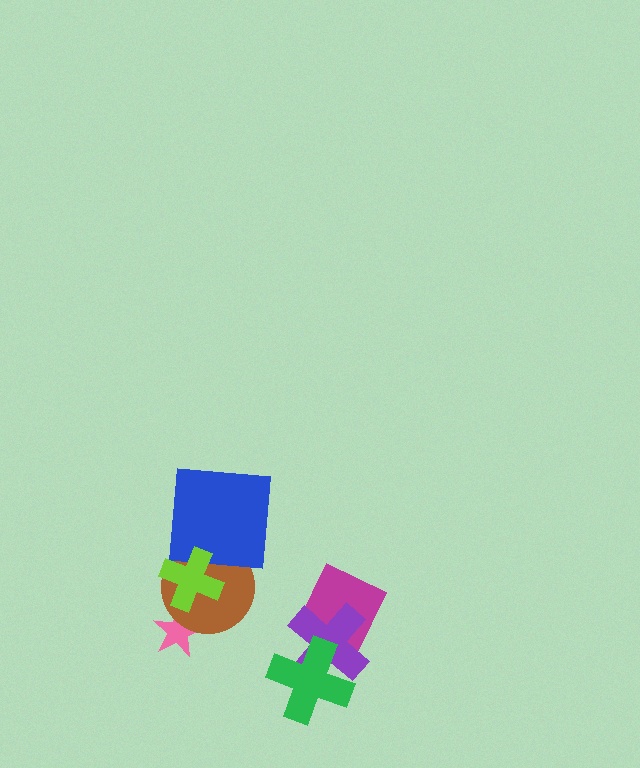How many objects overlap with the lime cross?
2 objects overlap with the lime cross.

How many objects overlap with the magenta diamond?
2 objects overlap with the magenta diamond.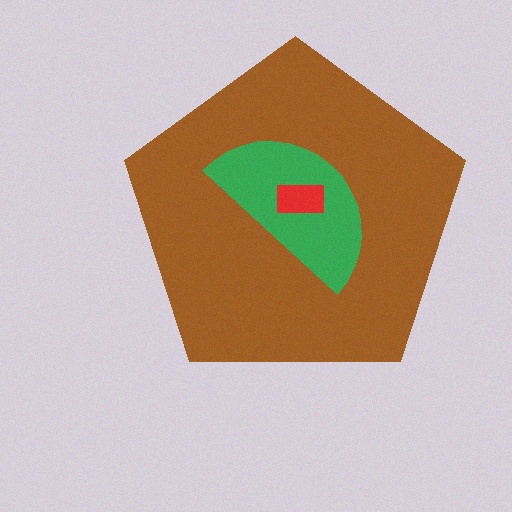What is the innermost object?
The red rectangle.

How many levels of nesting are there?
3.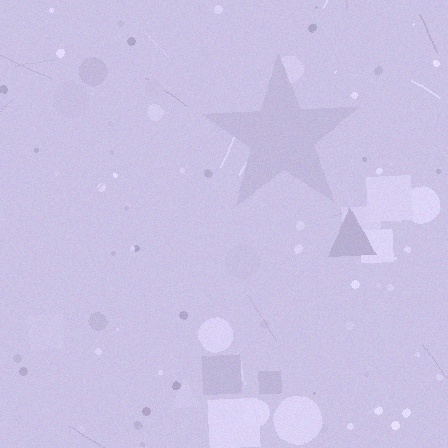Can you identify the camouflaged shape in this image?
The camouflaged shape is a star.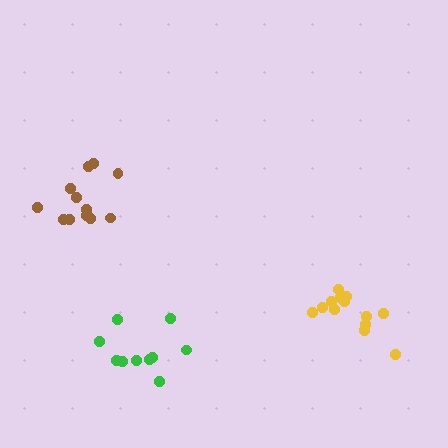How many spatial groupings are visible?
There are 3 spatial groupings.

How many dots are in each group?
Group 1: 13 dots, Group 2: 13 dots, Group 3: 10 dots (36 total).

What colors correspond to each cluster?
The clusters are colored: brown, yellow, green.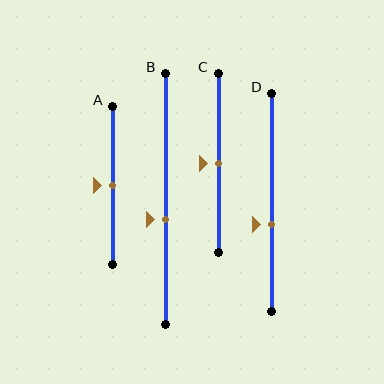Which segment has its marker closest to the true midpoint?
Segment A has its marker closest to the true midpoint.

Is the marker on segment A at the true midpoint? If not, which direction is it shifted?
Yes, the marker on segment A is at the true midpoint.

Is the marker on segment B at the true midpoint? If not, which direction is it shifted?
No, the marker on segment B is shifted downward by about 8% of the segment length.